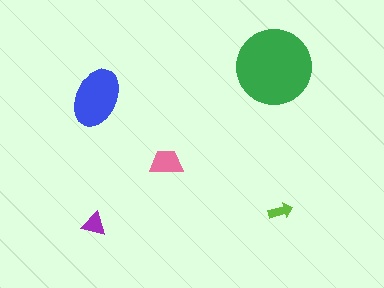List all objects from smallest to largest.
The lime arrow, the purple triangle, the pink trapezoid, the blue ellipse, the green circle.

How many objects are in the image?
There are 5 objects in the image.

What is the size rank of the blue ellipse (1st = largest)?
2nd.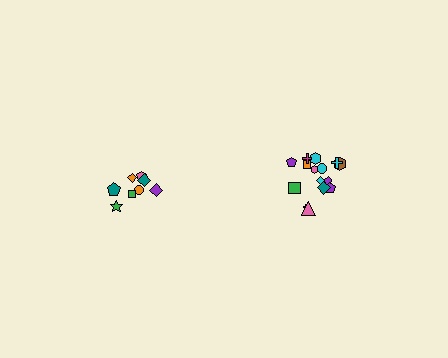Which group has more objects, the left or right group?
The right group.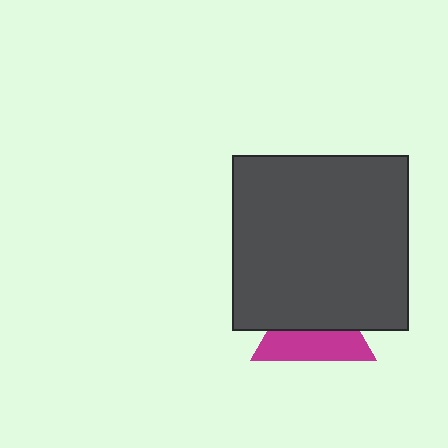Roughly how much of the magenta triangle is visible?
About half of it is visible (roughly 47%).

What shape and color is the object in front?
The object in front is a dark gray square.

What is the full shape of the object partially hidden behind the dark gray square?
The partially hidden object is a magenta triangle.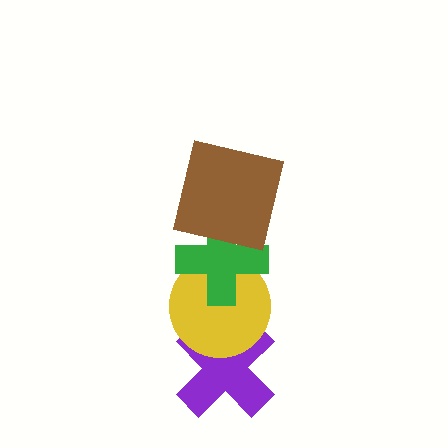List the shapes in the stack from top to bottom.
From top to bottom: the brown square, the green cross, the yellow circle, the purple cross.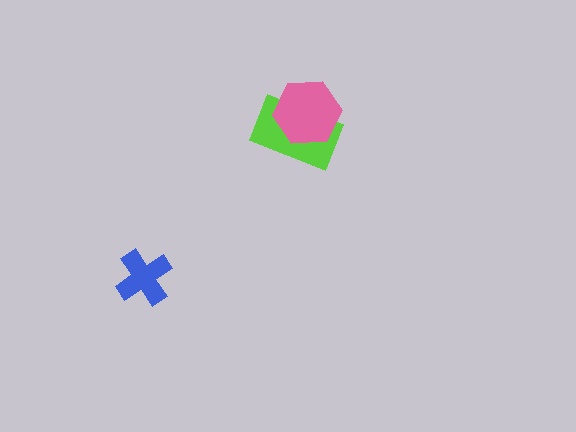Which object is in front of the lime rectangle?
The pink hexagon is in front of the lime rectangle.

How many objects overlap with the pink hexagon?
1 object overlaps with the pink hexagon.